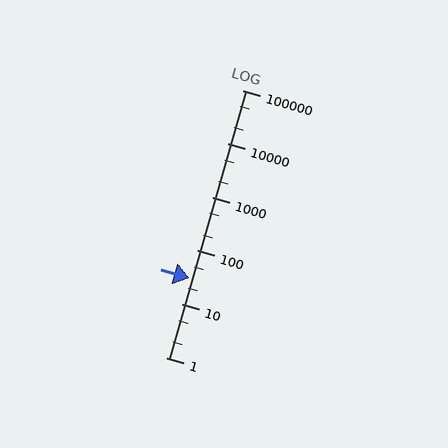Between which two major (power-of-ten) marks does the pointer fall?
The pointer is between 10 and 100.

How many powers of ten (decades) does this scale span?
The scale spans 5 decades, from 1 to 100000.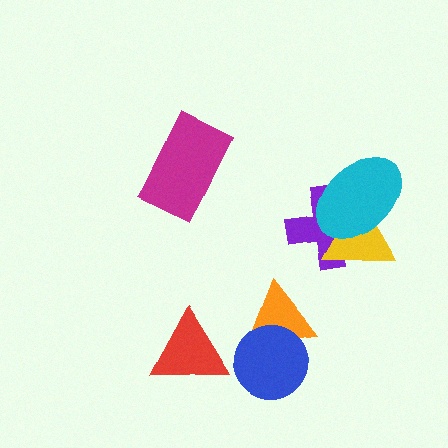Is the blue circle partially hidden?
No, no other shape covers it.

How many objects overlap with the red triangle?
0 objects overlap with the red triangle.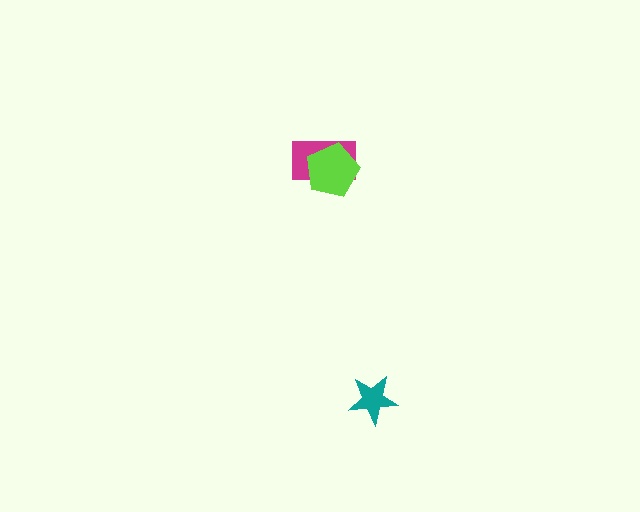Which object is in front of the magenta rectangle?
The lime pentagon is in front of the magenta rectangle.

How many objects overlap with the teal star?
0 objects overlap with the teal star.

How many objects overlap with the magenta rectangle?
1 object overlaps with the magenta rectangle.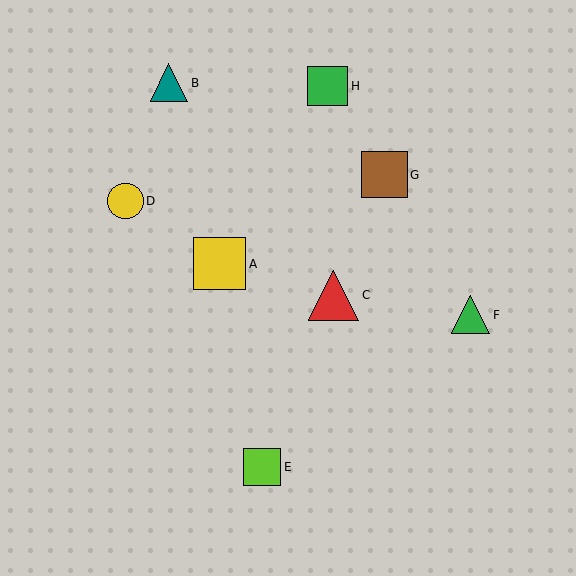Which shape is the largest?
The yellow square (labeled A) is the largest.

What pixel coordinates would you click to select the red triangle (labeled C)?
Click at (334, 295) to select the red triangle C.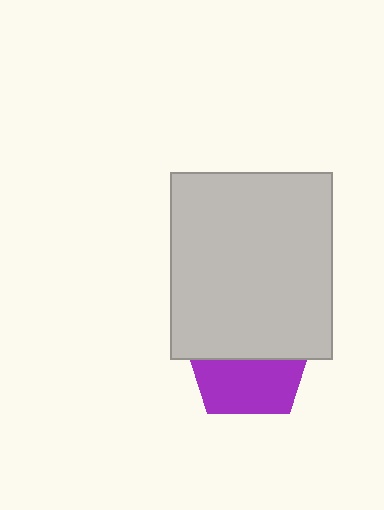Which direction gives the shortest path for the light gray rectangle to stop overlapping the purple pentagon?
Moving up gives the shortest separation.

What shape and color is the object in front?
The object in front is a light gray rectangle.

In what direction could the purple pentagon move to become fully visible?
The purple pentagon could move down. That would shift it out from behind the light gray rectangle entirely.